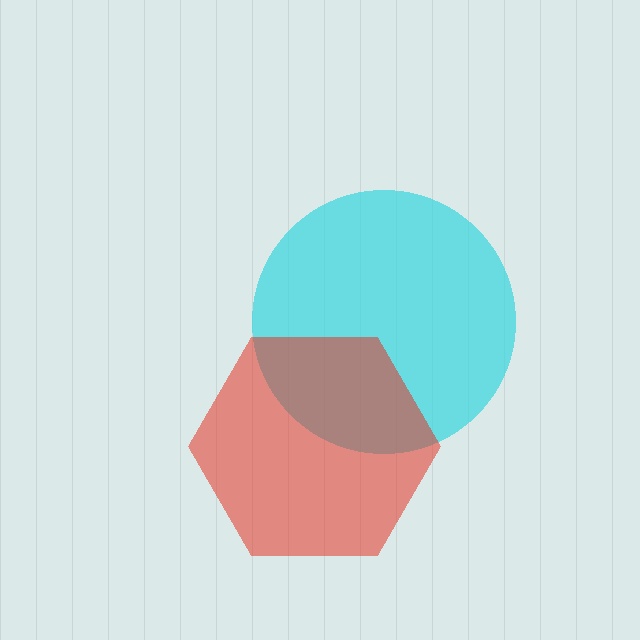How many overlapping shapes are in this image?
There are 2 overlapping shapes in the image.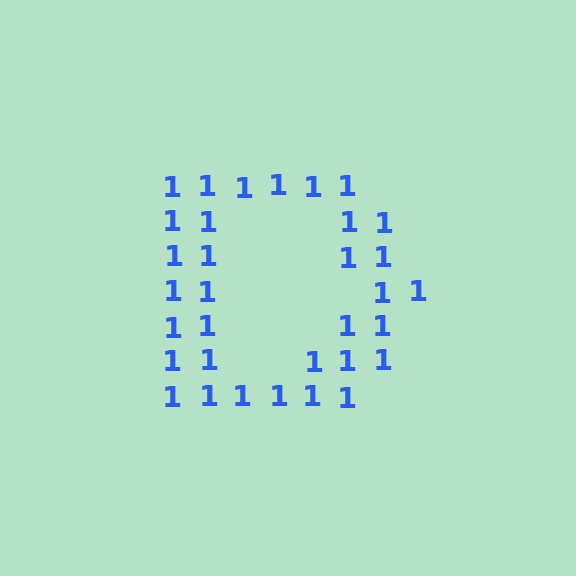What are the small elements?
The small elements are digit 1's.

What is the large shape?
The large shape is the letter D.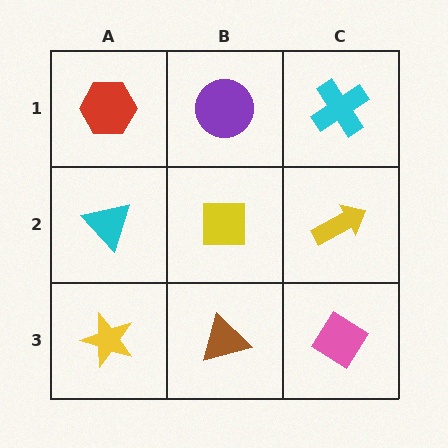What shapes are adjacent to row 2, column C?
A cyan cross (row 1, column C), a pink diamond (row 3, column C), a yellow square (row 2, column B).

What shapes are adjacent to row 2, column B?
A purple circle (row 1, column B), a brown triangle (row 3, column B), a cyan triangle (row 2, column A), a yellow arrow (row 2, column C).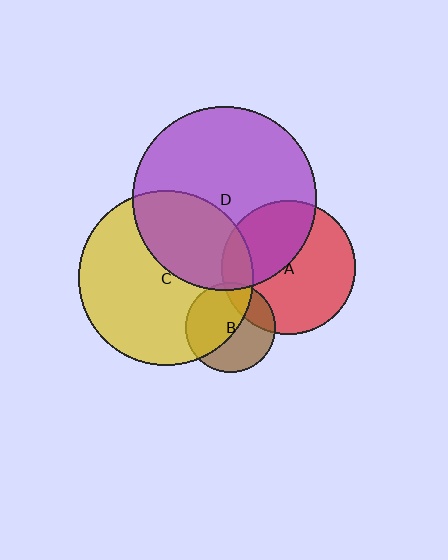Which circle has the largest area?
Circle D (purple).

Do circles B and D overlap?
Yes.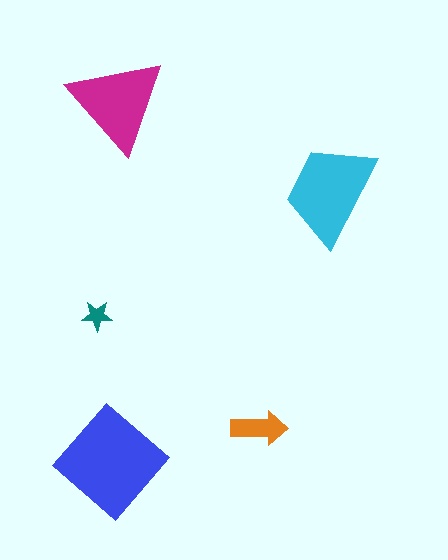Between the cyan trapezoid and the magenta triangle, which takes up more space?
The cyan trapezoid.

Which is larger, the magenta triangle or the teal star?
The magenta triangle.